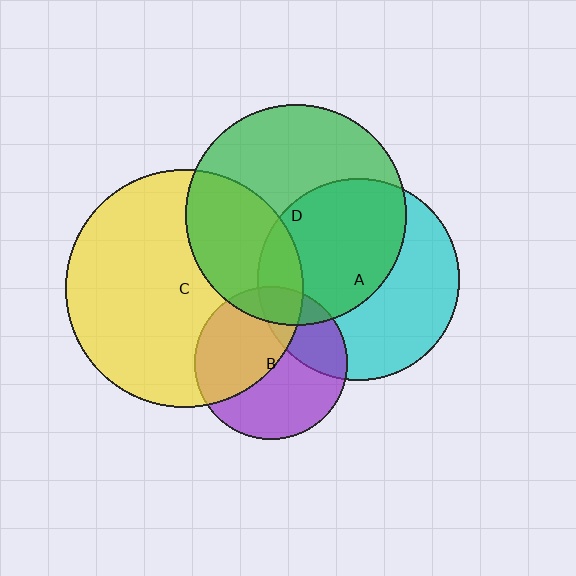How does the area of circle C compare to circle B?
Approximately 2.4 times.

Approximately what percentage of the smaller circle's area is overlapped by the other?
Approximately 35%.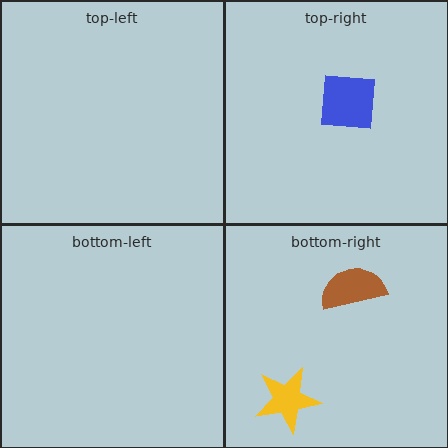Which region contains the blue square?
The top-right region.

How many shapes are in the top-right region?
1.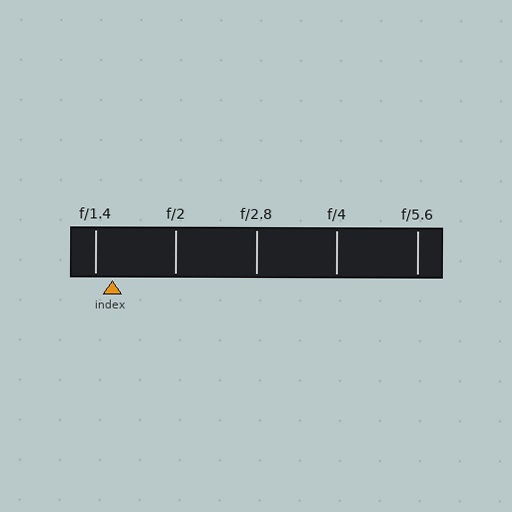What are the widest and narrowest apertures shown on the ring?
The widest aperture shown is f/1.4 and the narrowest is f/5.6.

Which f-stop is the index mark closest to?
The index mark is closest to f/1.4.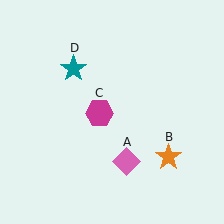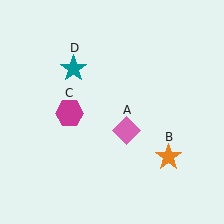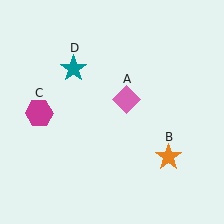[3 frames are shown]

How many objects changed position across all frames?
2 objects changed position: pink diamond (object A), magenta hexagon (object C).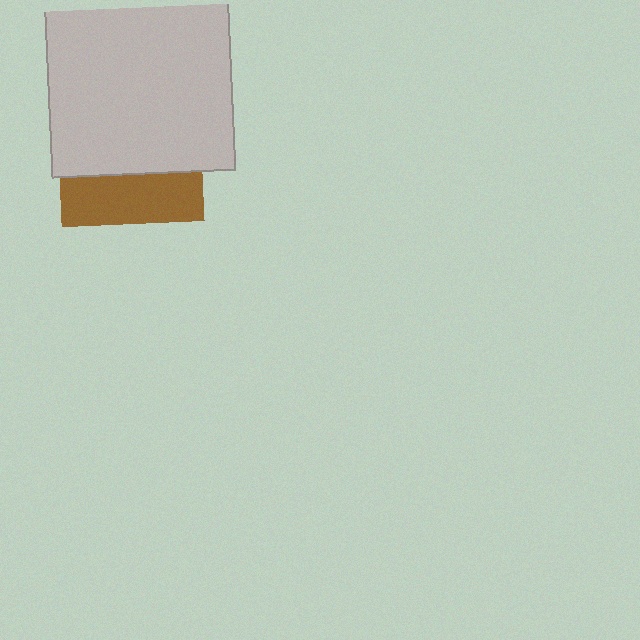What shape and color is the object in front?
The object in front is a light gray square.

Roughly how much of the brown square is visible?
A small part of it is visible (roughly 34%).